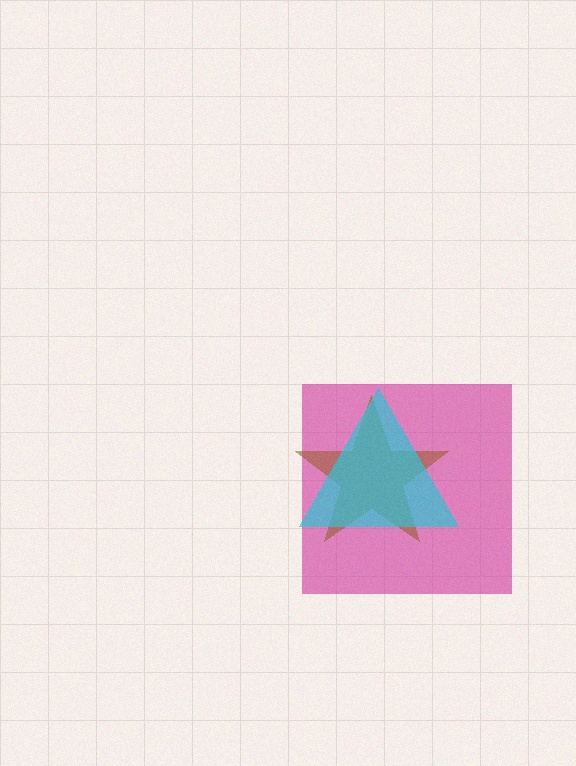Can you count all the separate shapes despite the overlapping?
Yes, there are 3 separate shapes.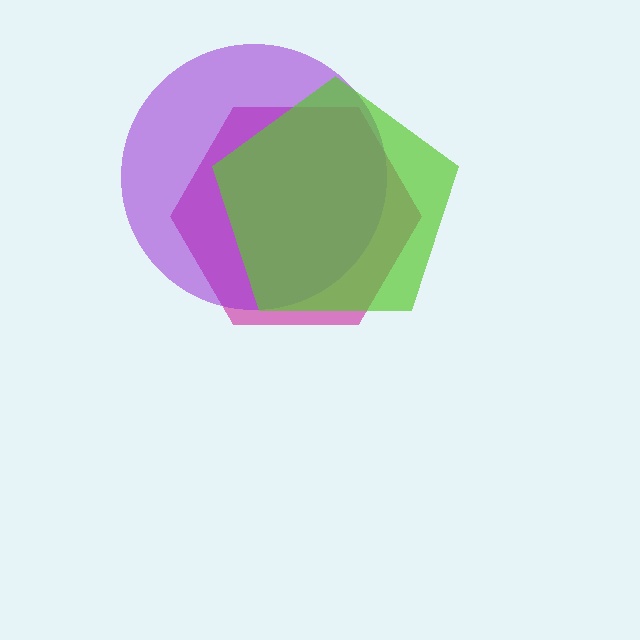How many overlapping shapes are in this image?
There are 3 overlapping shapes in the image.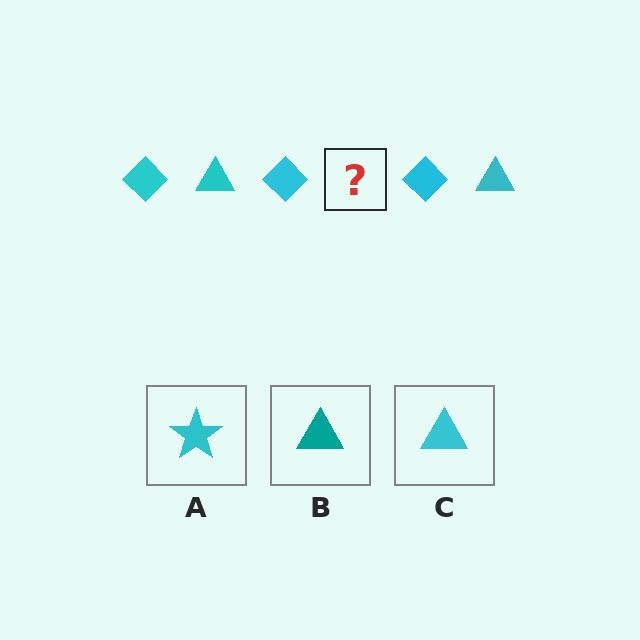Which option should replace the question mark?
Option C.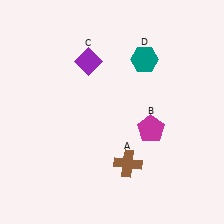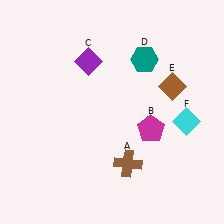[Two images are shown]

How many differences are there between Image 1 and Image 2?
There are 2 differences between the two images.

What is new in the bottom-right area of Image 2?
A cyan diamond (F) was added in the bottom-right area of Image 2.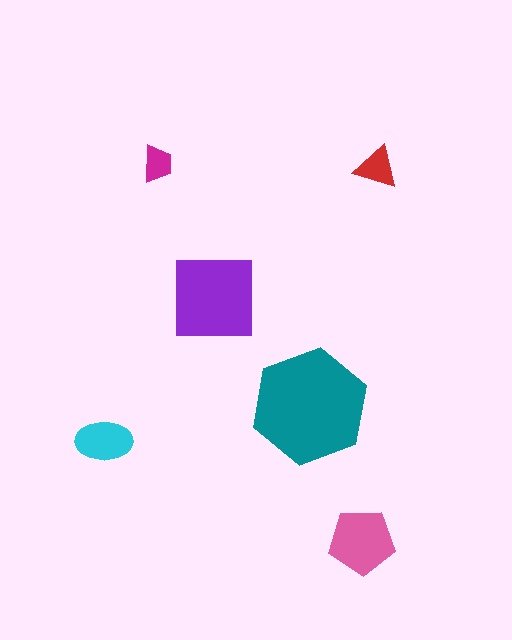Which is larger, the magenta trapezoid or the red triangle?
The red triangle.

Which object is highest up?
The magenta trapezoid is topmost.